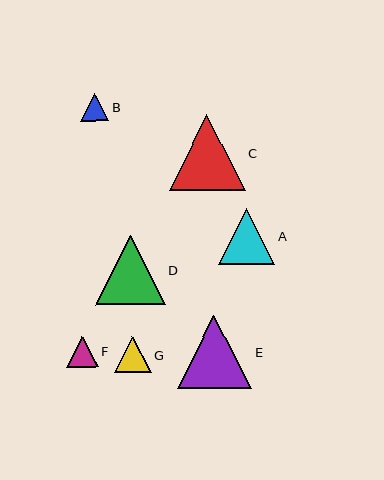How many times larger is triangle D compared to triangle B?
Triangle D is approximately 2.4 times the size of triangle B.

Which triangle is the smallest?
Triangle B is the smallest with a size of approximately 29 pixels.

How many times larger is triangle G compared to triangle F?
Triangle G is approximately 1.2 times the size of triangle F.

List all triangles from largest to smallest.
From largest to smallest: C, E, D, A, G, F, B.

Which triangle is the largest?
Triangle C is the largest with a size of approximately 75 pixels.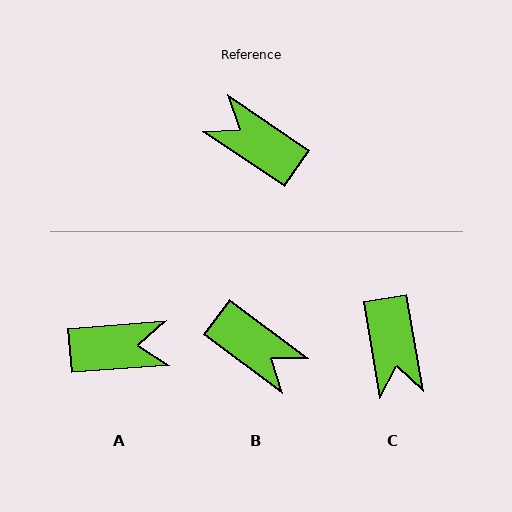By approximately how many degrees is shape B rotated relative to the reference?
Approximately 177 degrees counter-clockwise.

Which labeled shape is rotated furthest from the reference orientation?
B, about 177 degrees away.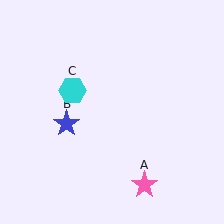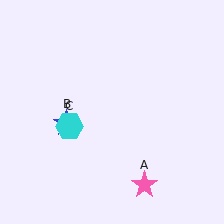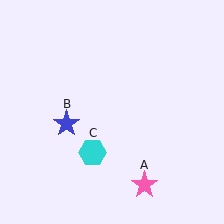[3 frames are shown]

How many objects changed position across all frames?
1 object changed position: cyan hexagon (object C).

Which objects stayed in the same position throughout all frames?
Pink star (object A) and blue star (object B) remained stationary.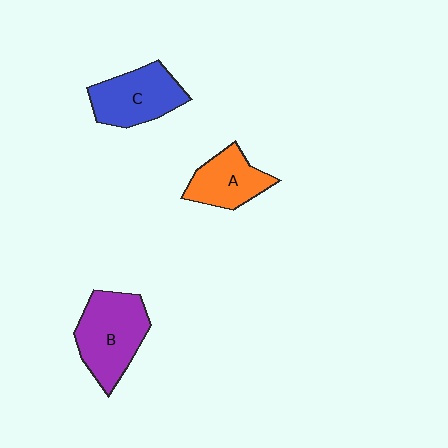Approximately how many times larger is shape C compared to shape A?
Approximately 1.2 times.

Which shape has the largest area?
Shape B (purple).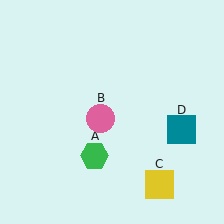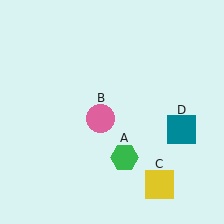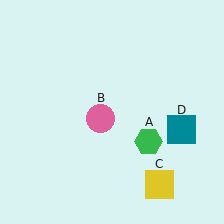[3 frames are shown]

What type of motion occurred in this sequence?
The green hexagon (object A) rotated counterclockwise around the center of the scene.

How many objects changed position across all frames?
1 object changed position: green hexagon (object A).